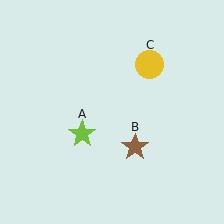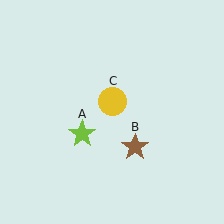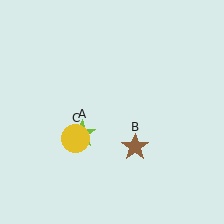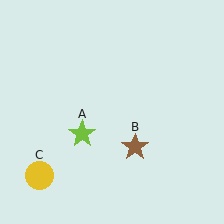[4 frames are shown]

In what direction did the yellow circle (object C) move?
The yellow circle (object C) moved down and to the left.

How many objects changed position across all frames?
1 object changed position: yellow circle (object C).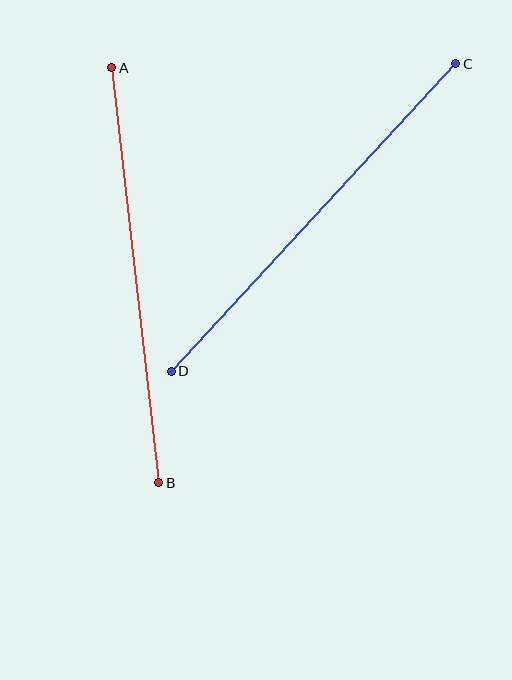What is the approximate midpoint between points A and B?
The midpoint is at approximately (135, 275) pixels.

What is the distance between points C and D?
The distance is approximately 419 pixels.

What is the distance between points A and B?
The distance is approximately 418 pixels.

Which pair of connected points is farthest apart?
Points C and D are farthest apart.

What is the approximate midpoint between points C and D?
The midpoint is at approximately (314, 217) pixels.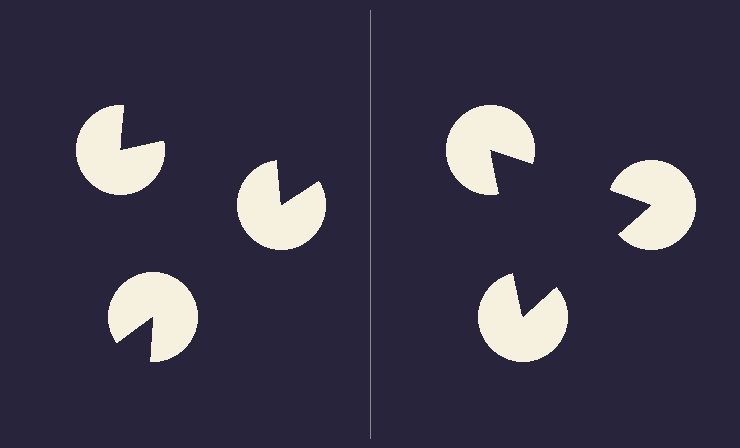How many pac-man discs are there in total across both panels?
6 — 3 on each side.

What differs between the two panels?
The pac-man discs are positioned identically on both sides; only the wedge orientations differ. On the right they align to a triangle; on the left they are misaligned.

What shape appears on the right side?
An illusory triangle.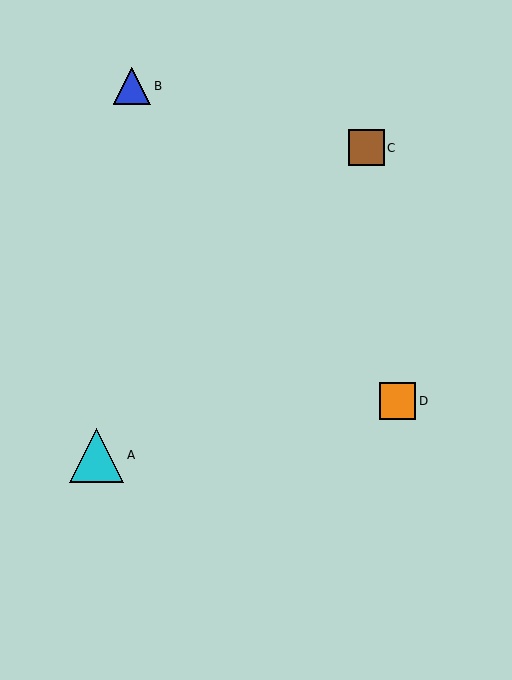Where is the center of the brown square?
The center of the brown square is at (366, 148).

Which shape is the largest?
The cyan triangle (labeled A) is the largest.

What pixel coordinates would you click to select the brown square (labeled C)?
Click at (366, 148) to select the brown square C.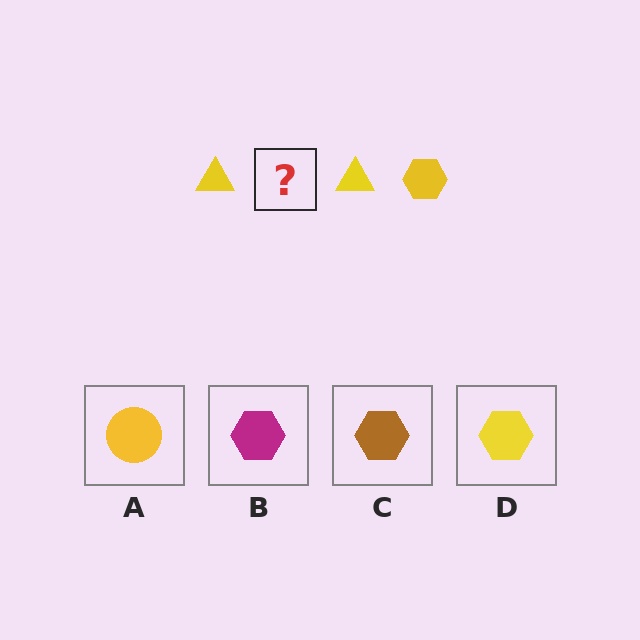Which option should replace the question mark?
Option D.